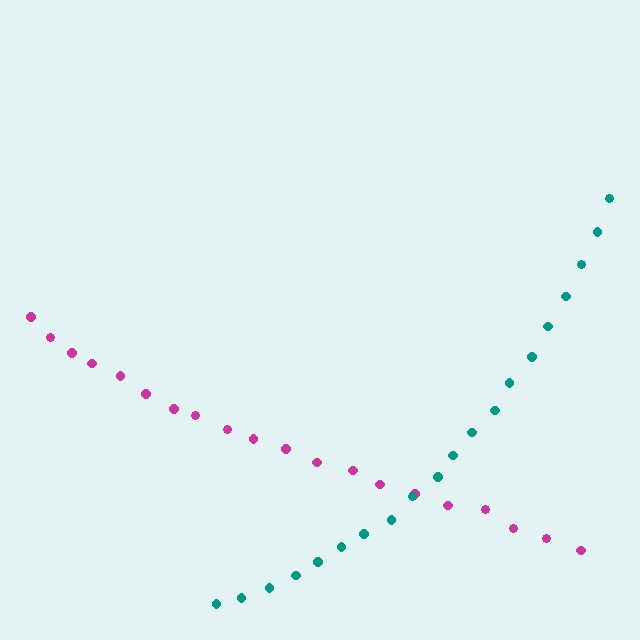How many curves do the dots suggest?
There are 2 distinct paths.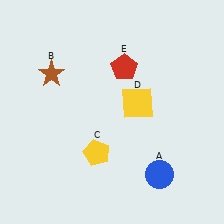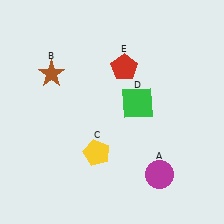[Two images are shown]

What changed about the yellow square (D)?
In Image 1, D is yellow. In Image 2, it changed to green.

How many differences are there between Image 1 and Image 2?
There are 2 differences between the two images.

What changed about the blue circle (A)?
In Image 1, A is blue. In Image 2, it changed to magenta.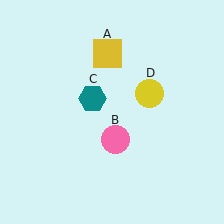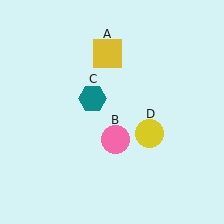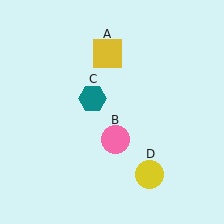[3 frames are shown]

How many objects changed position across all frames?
1 object changed position: yellow circle (object D).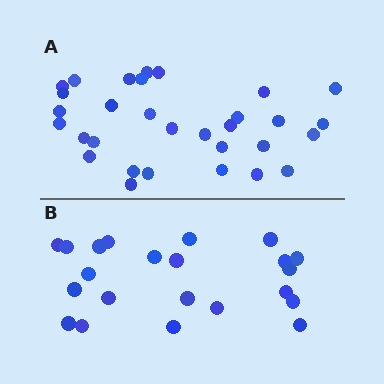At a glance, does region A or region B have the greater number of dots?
Region A (the top region) has more dots.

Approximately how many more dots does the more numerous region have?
Region A has roughly 8 or so more dots than region B.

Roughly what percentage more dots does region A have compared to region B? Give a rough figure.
About 40% more.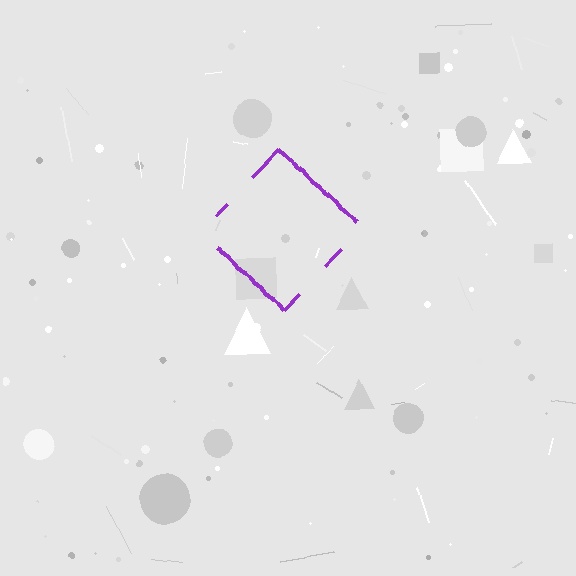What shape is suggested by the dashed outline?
The dashed outline suggests a diamond.